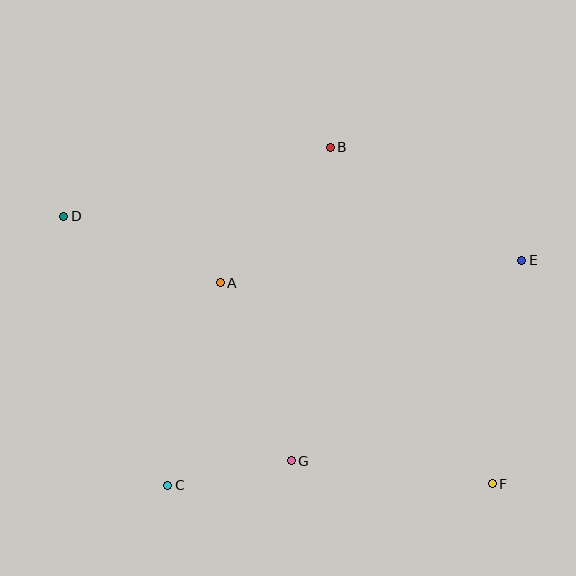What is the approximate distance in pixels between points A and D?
The distance between A and D is approximately 170 pixels.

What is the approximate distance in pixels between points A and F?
The distance between A and F is approximately 338 pixels.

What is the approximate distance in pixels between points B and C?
The distance between B and C is approximately 375 pixels.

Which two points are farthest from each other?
Points D and F are farthest from each other.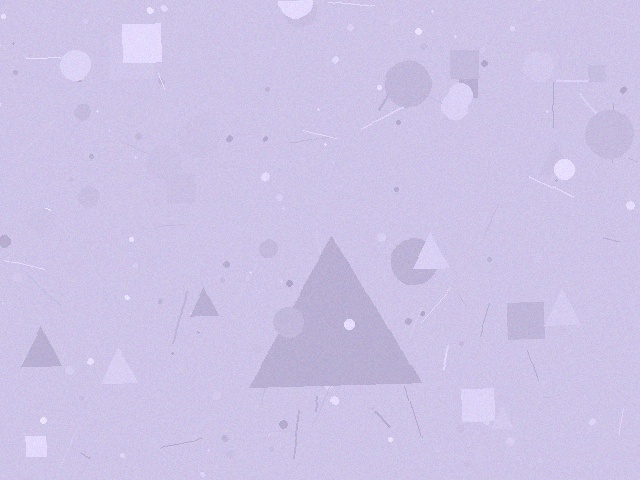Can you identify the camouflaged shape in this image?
The camouflaged shape is a triangle.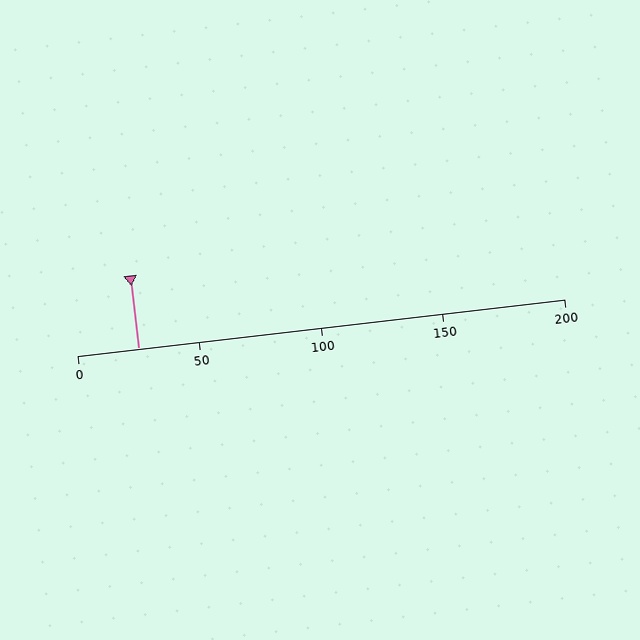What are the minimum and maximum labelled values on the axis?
The axis runs from 0 to 200.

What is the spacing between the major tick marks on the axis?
The major ticks are spaced 50 apart.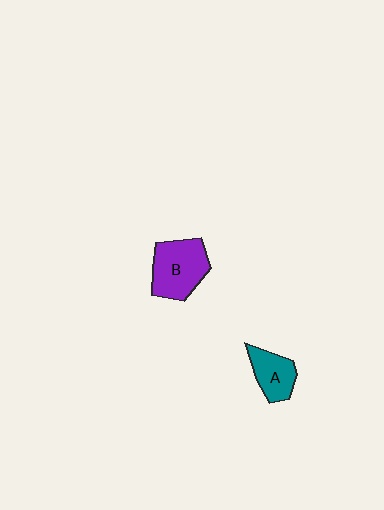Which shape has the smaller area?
Shape A (teal).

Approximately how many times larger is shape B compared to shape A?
Approximately 1.6 times.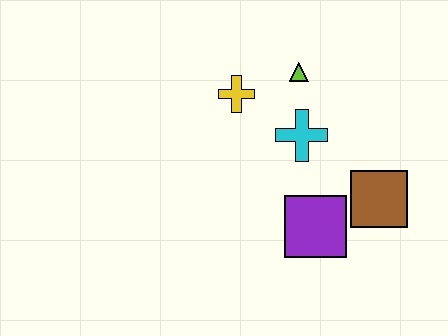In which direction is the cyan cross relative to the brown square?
The cyan cross is to the left of the brown square.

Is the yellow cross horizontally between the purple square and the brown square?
No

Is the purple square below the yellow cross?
Yes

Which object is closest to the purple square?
The brown square is closest to the purple square.